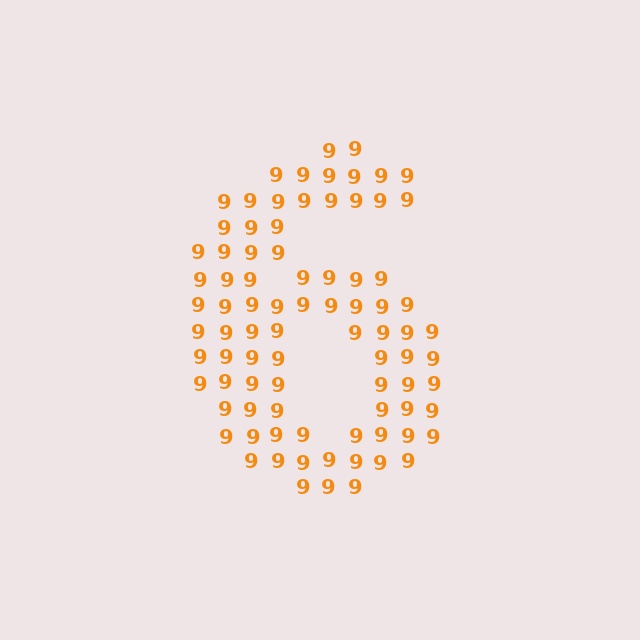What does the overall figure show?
The overall figure shows the digit 6.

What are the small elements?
The small elements are digit 9's.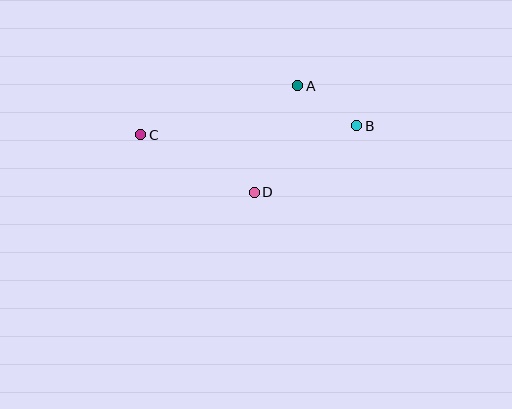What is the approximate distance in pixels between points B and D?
The distance between B and D is approximately 122 pixels.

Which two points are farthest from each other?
Points B and C are farthest from each other.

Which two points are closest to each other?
Points A and B are closest to each other.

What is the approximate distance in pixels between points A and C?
The distance between A and C is approximately 164 pixels.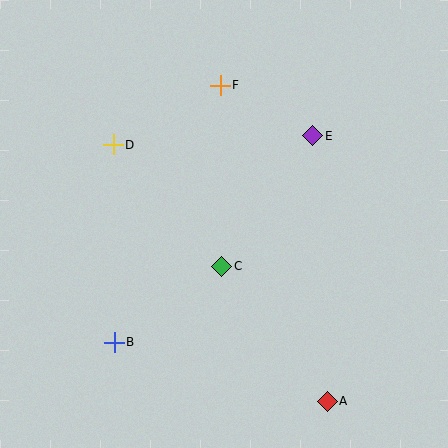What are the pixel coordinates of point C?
Point C is at (222, 266).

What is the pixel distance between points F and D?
The distance between F and D is 122 pixels.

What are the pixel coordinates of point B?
Point B is at (114, 342).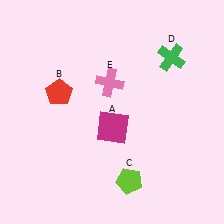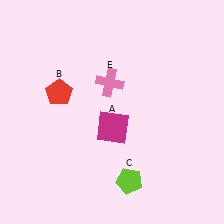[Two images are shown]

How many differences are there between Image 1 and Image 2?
There is 1 difference between the two images.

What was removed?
The green cross (D) was removed in Image 2.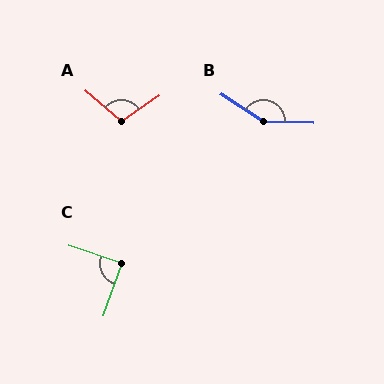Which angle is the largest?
B, at approximately 149 degrees.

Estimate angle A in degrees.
Approximately 105 degrees.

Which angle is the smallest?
C, at approximately 88 degrees.